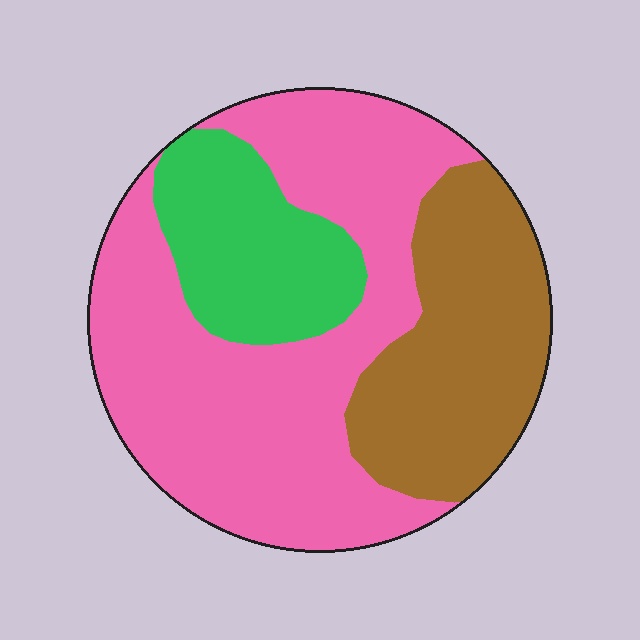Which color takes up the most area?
Pink, at roughly 55%.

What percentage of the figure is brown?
Brown takes up between a quarter and a half of the figure.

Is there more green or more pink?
Pink.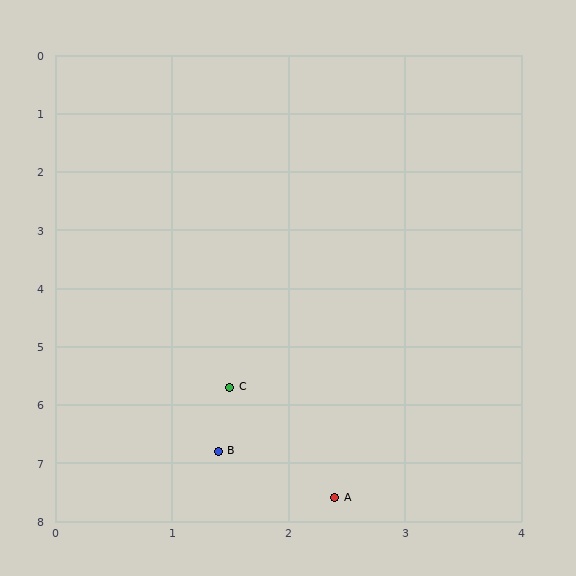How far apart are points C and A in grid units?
Points C and A are about 2.1 grid units apart.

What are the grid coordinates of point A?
Point A is at approximately (2.4, 7.6).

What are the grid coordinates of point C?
Point C is at approximately (1.5, 5.7).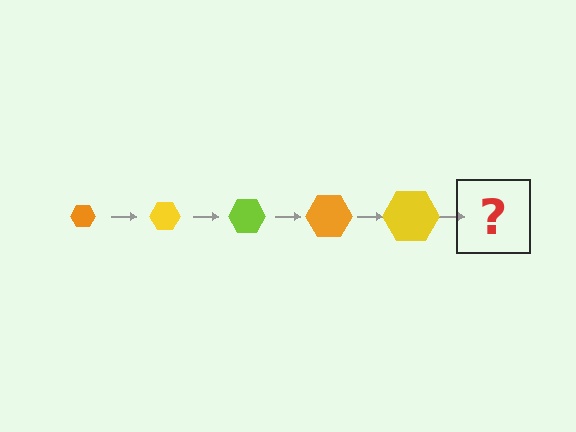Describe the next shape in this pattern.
It should be a lime hexagon, larger than the previous one.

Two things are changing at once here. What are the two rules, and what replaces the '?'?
The two rules are that the hexagon grows larger each step and the color cycles through orange, yellow, and lime. The '?' should be a lime hexagon, larger than the previous one.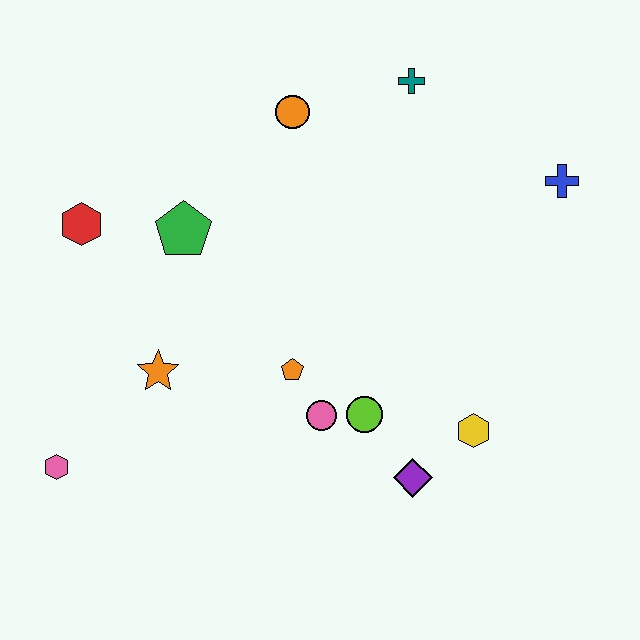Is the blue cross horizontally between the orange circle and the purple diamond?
No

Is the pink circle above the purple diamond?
Yes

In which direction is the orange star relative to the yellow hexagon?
The orange star is to the left of the yellow hexagon.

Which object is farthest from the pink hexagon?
The blue cross is farthest from the pink hexagon.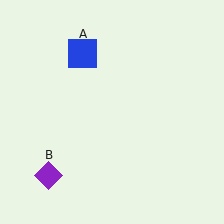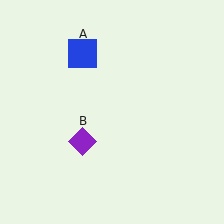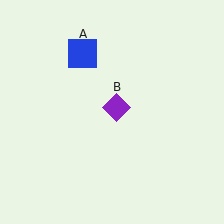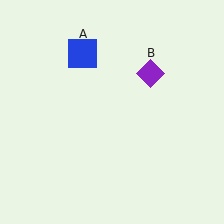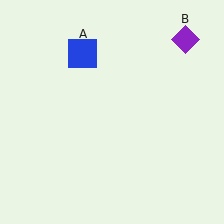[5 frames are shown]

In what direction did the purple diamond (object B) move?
The purple diamond (object B) moved up and to the right.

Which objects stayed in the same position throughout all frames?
Blue square (object A) remained stationary.